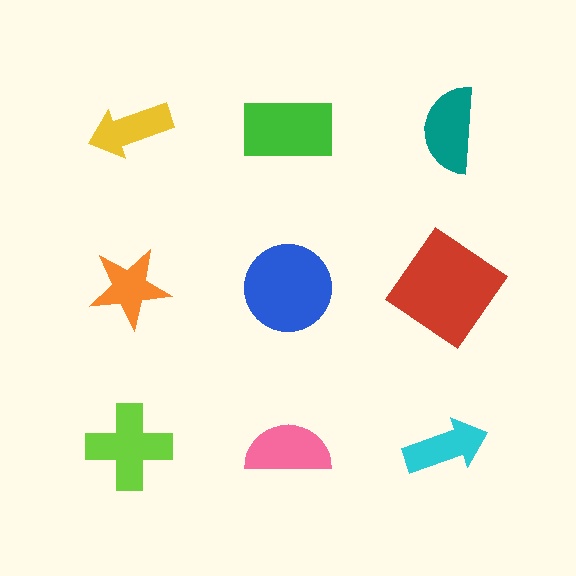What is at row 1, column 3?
A teal semicircle.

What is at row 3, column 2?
A pink semicircle.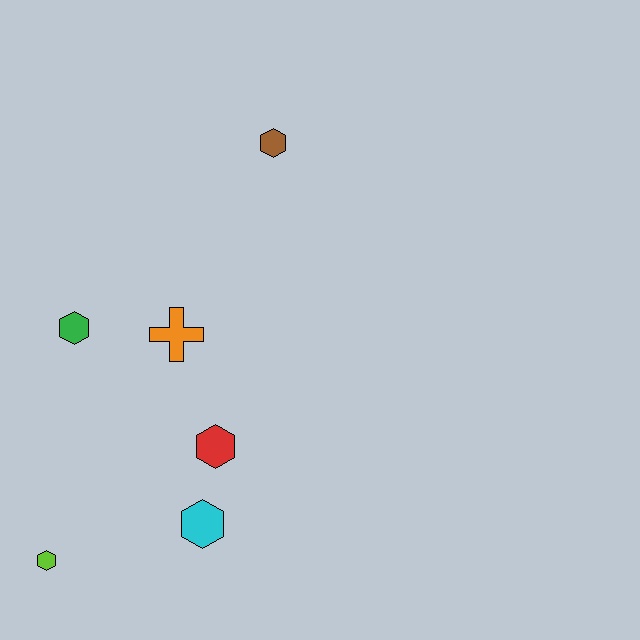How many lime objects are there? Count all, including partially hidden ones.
There is 1 lime object.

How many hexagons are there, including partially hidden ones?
There are 5 hexagons.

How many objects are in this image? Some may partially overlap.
There are 6 objects.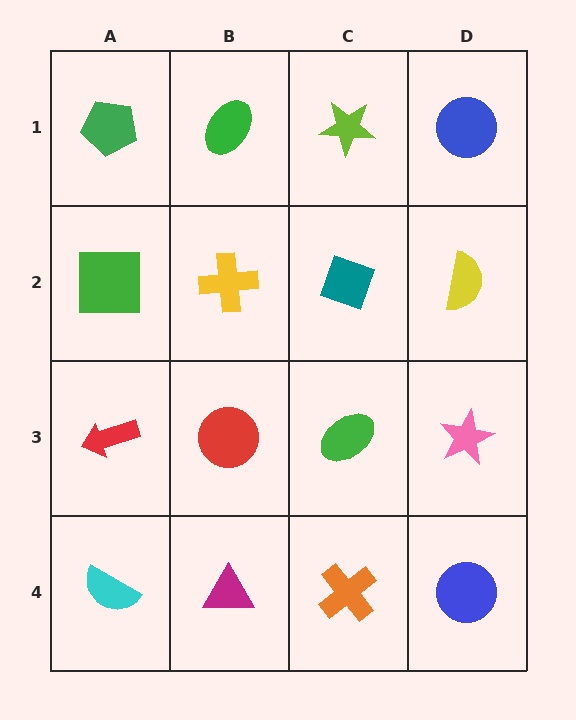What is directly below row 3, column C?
An orange cross.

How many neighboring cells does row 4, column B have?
3.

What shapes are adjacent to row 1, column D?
A yellow semicircle (row 2, column D), a lime star (row 1, column C).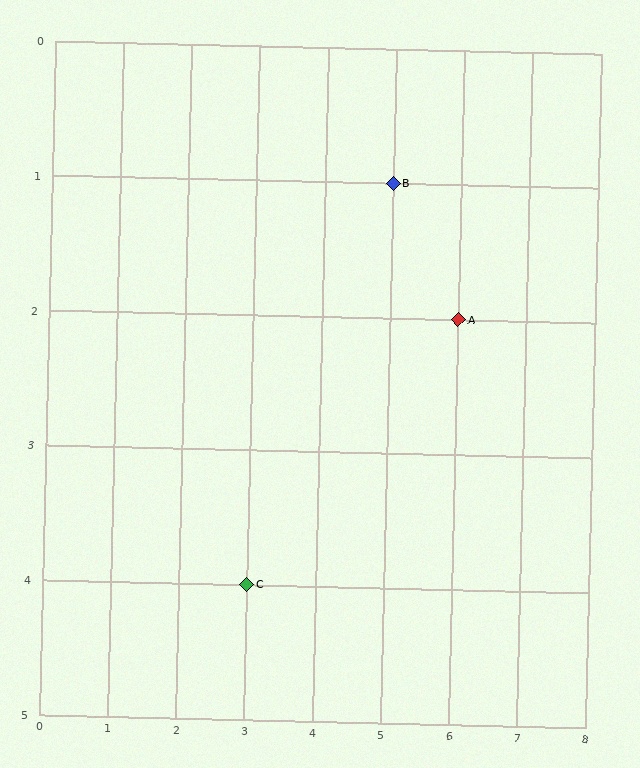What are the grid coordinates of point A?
Point A is at grid coordinates (6, 2).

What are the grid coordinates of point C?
Point C is at grid coordinates (3, 4).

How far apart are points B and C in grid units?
Points B and C are 2 columns and 3 rows apart (about 3.6 grid units diagonally).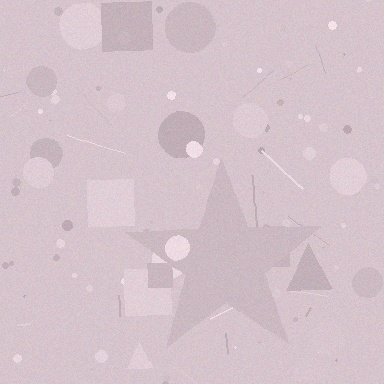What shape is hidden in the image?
A star is hidden in the image.